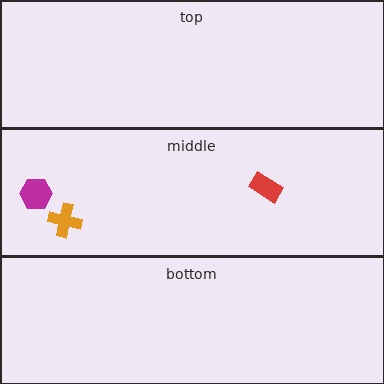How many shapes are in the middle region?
3.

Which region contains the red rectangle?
The middle region.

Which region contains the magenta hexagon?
The middle region.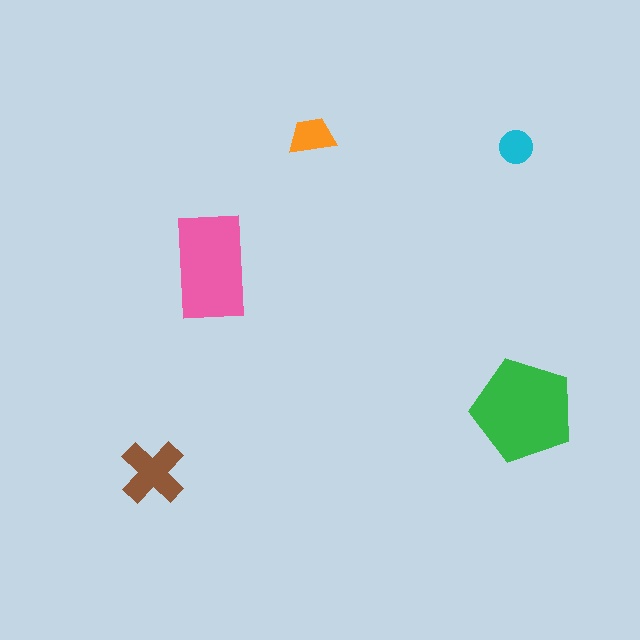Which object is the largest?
The green pentagon.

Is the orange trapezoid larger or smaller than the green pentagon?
Smaller.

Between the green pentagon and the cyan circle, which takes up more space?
The green pentagon.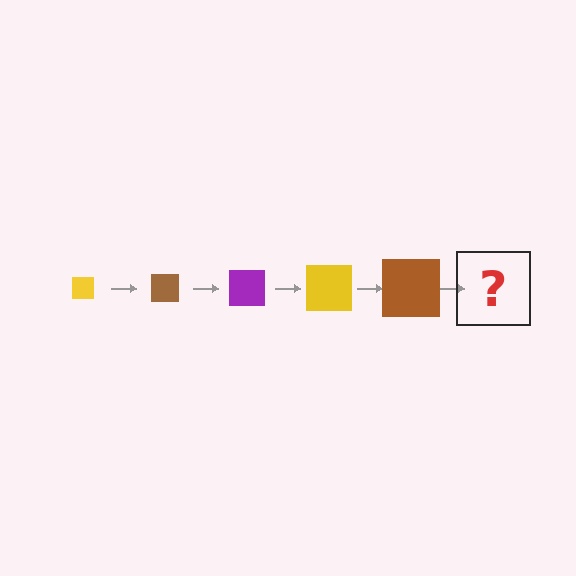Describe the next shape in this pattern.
It should be a purple square, larger than the previous one.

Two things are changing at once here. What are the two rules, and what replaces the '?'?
The two rules are that the square grows larger each step and the color cycles through yellow, brown, and purple. The '?' should be a purple square, larger than the previous one.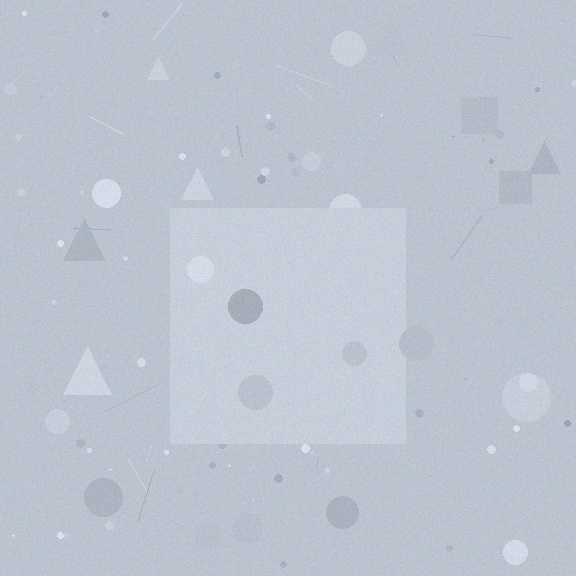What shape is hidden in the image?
A square is hidden in the image.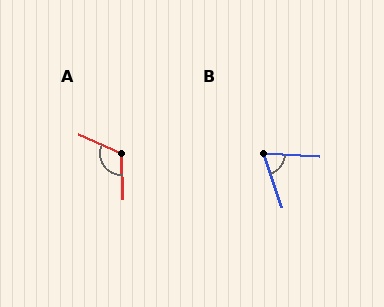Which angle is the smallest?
B, at approximately 68 degrees.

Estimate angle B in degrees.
Approximately 68 degrees.